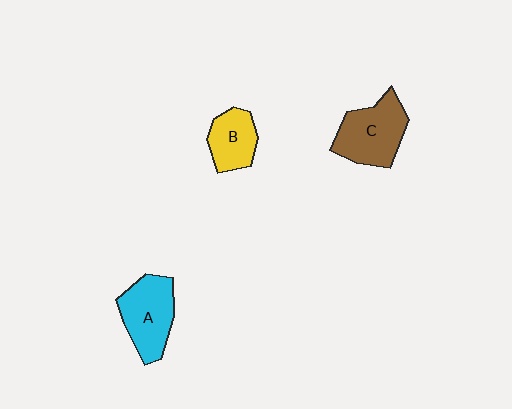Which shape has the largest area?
Shape C (brown).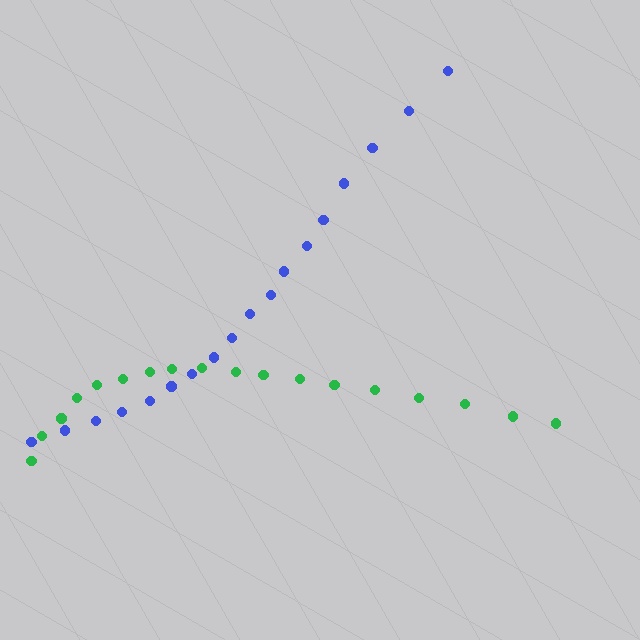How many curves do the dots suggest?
There are 2 distinct paths.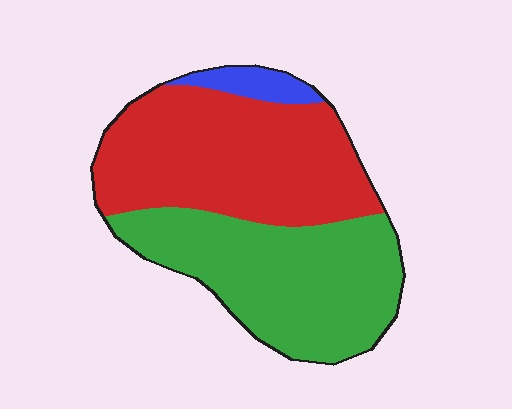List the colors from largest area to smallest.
From largest to smallest: red, green, blue.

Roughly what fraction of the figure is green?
Green covers 45% of the figure.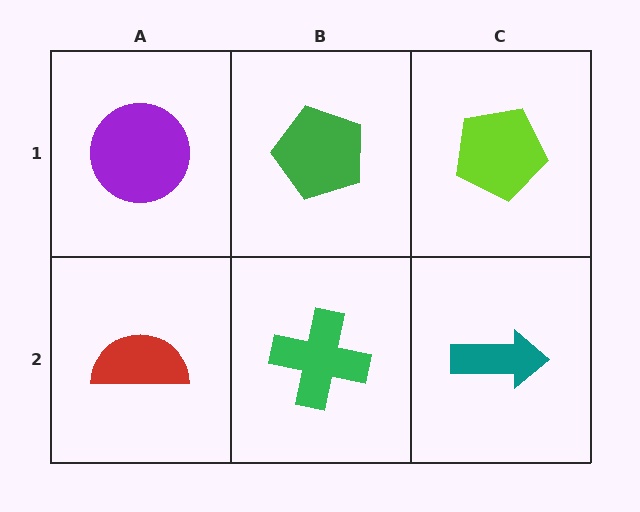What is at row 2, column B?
A green cross.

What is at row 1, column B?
A green pentagon.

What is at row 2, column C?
A teal arrow.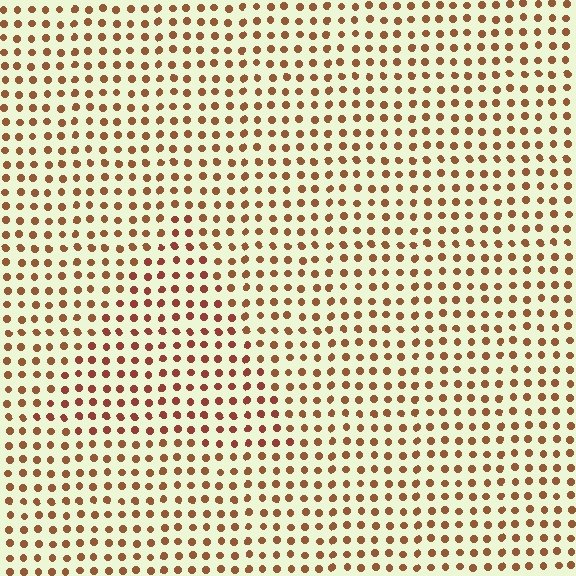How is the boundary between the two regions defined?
The boundary is defined purely by a slight shift in hue (about 18 degrees). Spacing, size, and orientation are identical on both sides.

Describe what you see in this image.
The image is filled with small brown elements in a uniform arrangement. A triangle-shaped region is visible where the elements are tinted to a slightly different hue, forming a subtle color boundary.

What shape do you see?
I see a triangle.